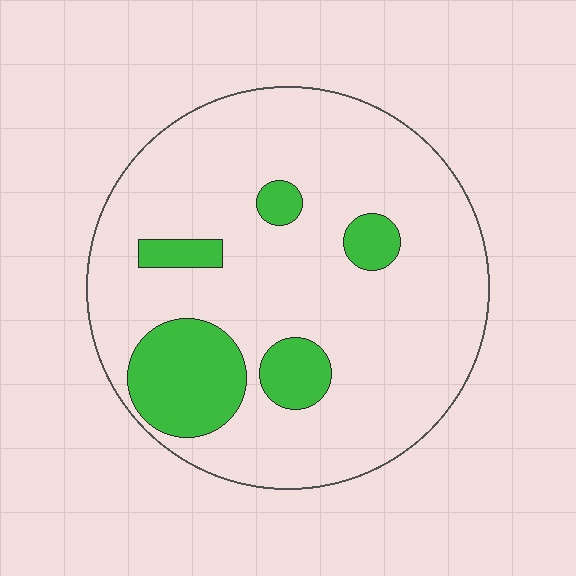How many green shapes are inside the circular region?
5.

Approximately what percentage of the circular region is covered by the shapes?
Approximately 15%.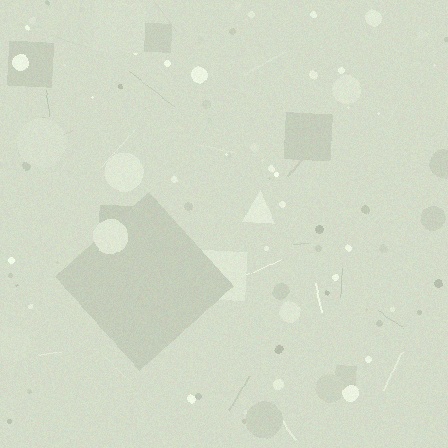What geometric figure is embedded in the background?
A diamond is embedded in the background.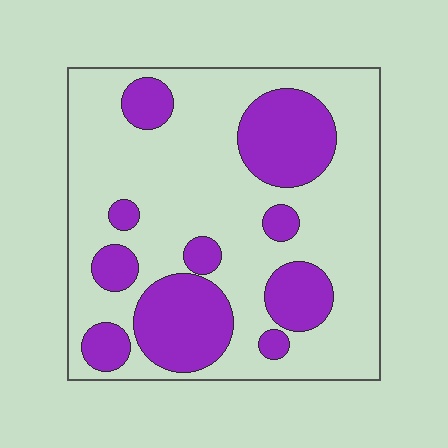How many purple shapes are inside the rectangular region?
10.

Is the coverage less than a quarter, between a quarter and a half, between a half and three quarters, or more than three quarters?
Between a quarter and a half.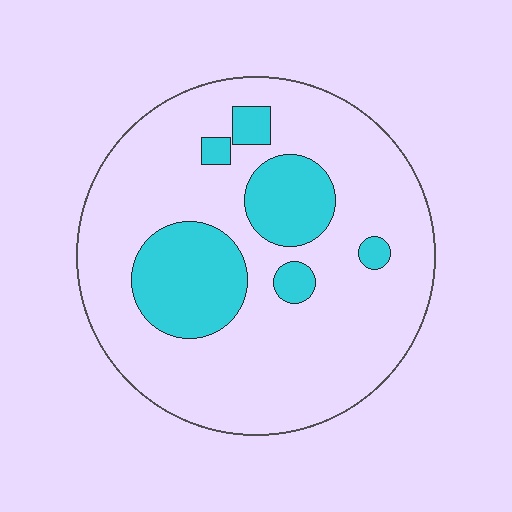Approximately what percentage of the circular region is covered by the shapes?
Approximately 20%.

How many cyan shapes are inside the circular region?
6.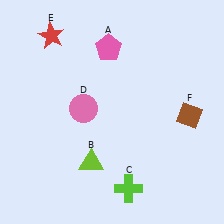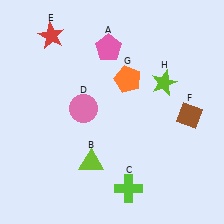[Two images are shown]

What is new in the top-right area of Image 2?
An orange pentagon (G) was added in the top-right area of Image 2.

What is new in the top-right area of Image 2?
A lime star (H) was added in the top-right area of Image 2.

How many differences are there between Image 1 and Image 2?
There are 2 differences between the two images.